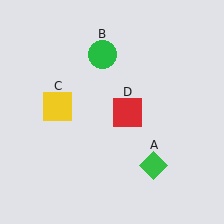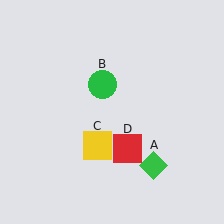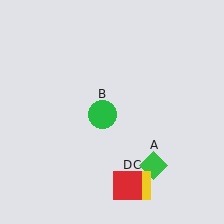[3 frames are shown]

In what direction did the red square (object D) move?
The red square (object D) moved down.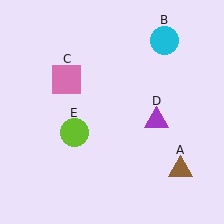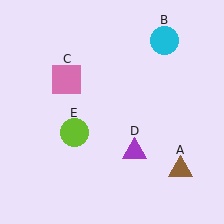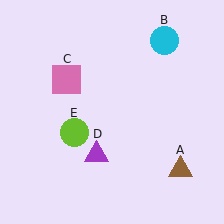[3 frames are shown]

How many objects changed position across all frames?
1 object changed position: purple triangle (object D).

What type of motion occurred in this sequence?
The purple triangle (object D) rotated clockwise around the center of the scene.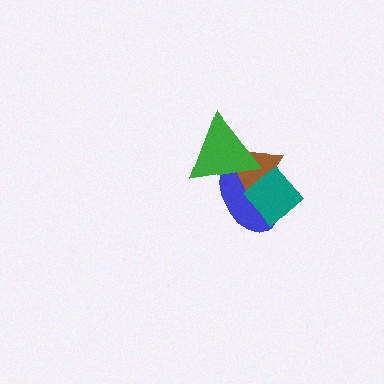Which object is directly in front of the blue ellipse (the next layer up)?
The brown triangle is directly in front of the blue ellipse.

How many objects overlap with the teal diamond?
2 objects overlap with the teal diamond.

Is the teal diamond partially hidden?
No, no other shape covers it.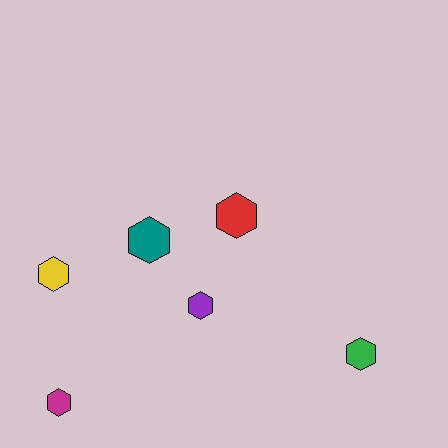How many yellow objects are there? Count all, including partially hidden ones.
There is 1 yellow object.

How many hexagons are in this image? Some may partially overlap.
There are 6 hexagons.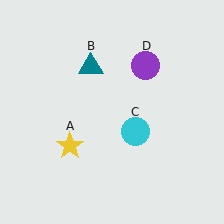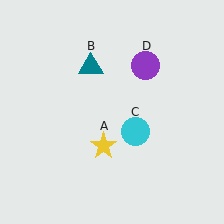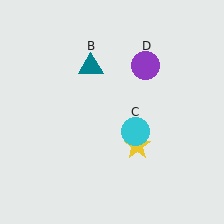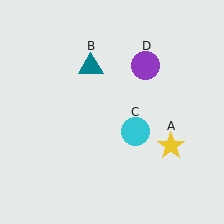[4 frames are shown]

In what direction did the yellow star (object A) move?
The yellow star (object A) moved right.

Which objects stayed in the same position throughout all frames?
Teal triangle (object B) and cyan circle (object C) and purple circle (object D) remained stationary.